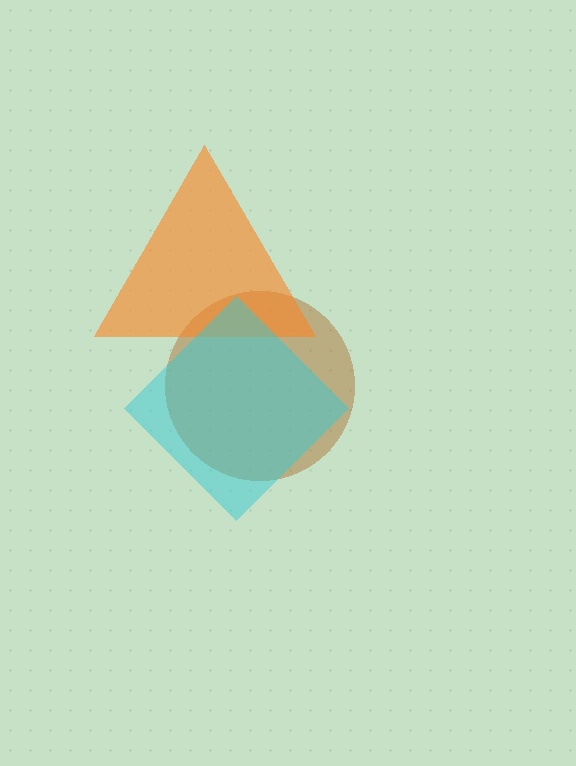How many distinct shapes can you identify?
There are 3 distinct shapes: a brown circle, an orange triangle, a cyan diamond.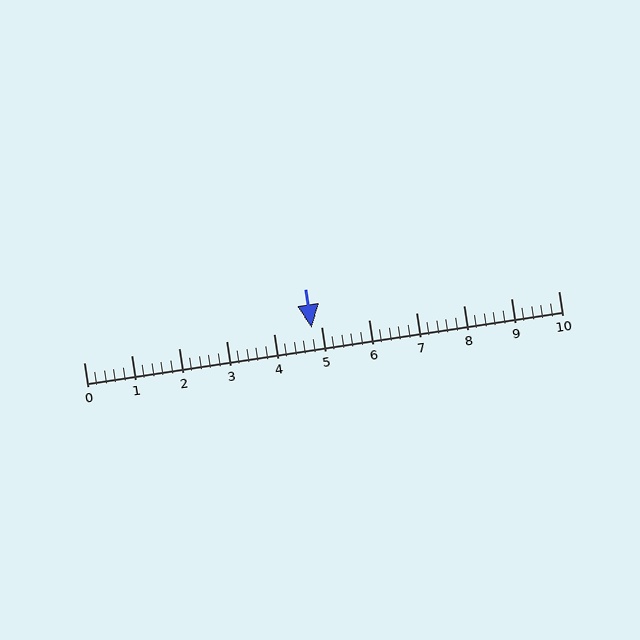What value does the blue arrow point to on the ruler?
The blue arrow points to approximately 4.8.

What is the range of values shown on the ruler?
The ruler shows values from 0 to 10.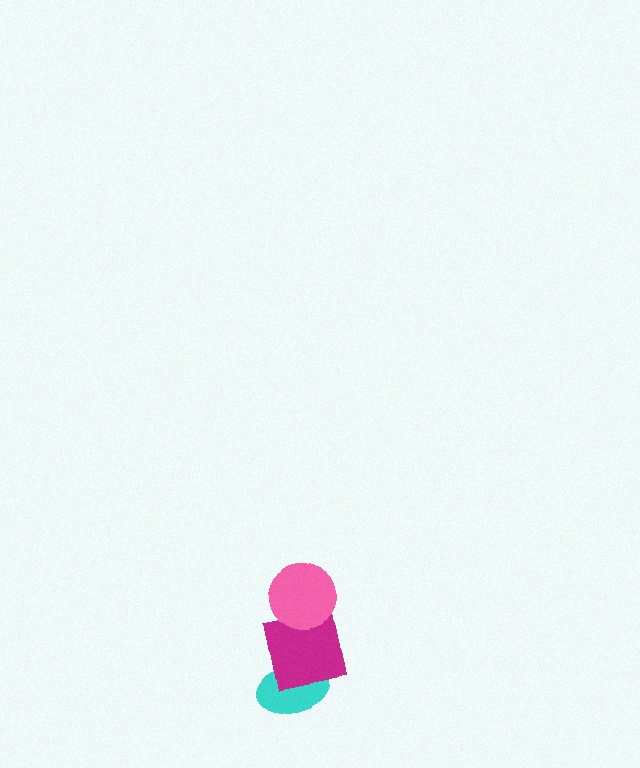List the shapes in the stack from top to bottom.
From top to bottom: the pink circle, the magenta square, the cyan ellipse.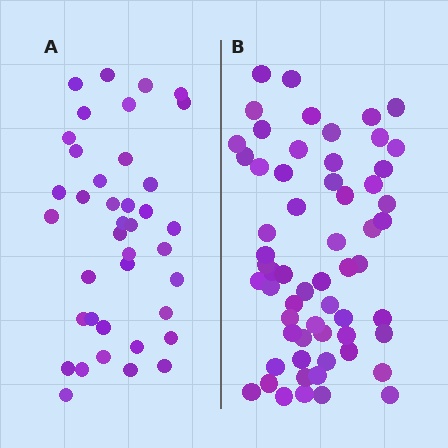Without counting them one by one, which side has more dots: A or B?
Region B (the right region) has more dots.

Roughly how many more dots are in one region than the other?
Region B has approximately 20 more dots than region A.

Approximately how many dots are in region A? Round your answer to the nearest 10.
About 40 dots. (The exact count is 39, which rounds to 40.)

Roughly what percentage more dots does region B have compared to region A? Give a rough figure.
About 55% more.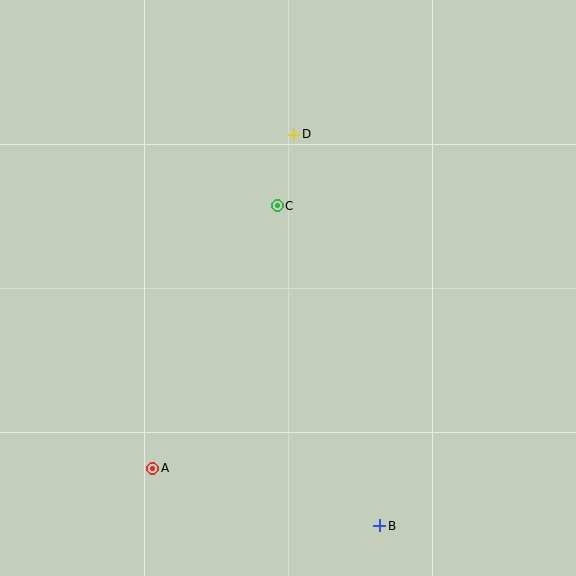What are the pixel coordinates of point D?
Point D is at (294, 134).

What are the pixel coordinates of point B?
Point B is at (380, 526).